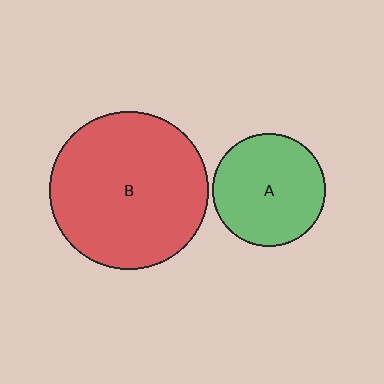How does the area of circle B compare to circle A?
Approximately 2.0 times.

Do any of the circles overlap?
No, none of the circles overlap.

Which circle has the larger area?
Circle B (red).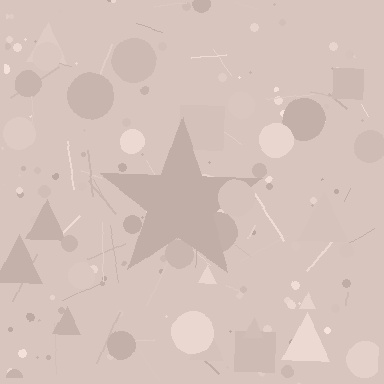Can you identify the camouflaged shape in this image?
The camouflaged shape is a star.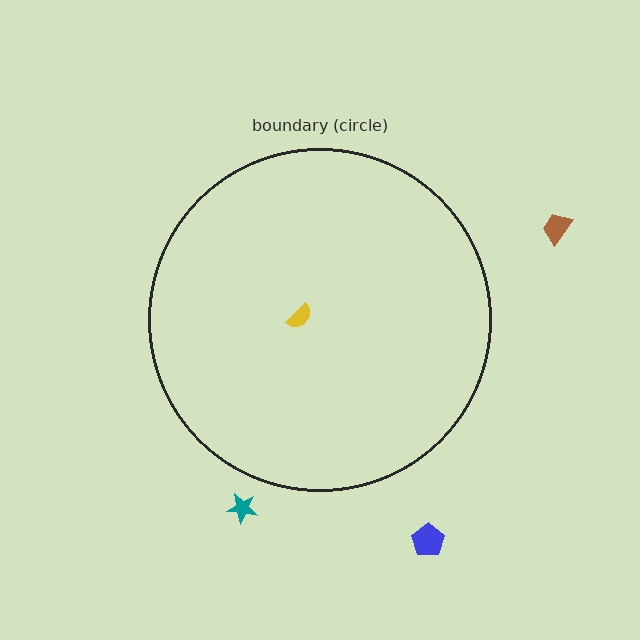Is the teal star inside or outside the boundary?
Outside.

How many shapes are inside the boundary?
1 inside, 3 outside.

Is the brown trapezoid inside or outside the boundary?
Outside.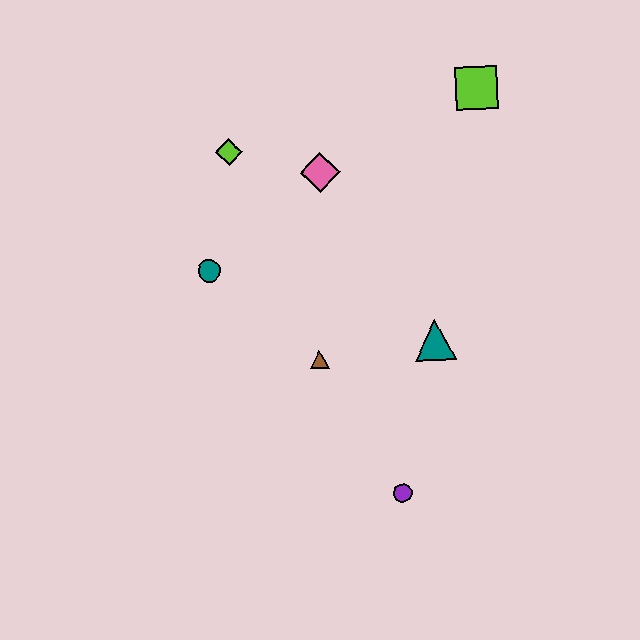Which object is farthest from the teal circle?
The lime square is farthest from the teal circle.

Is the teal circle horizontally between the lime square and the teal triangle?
No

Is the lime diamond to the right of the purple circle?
No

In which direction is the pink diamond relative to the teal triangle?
The pink diamond is above the teal triangle.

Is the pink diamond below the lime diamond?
Yes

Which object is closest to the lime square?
The pink diamond is closest to the lime square.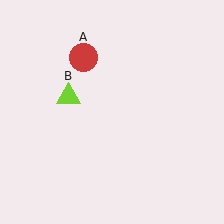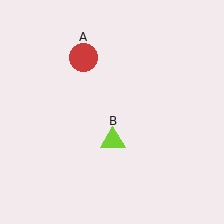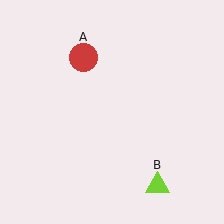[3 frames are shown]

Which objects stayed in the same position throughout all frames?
Red circle (object A) remained stationary.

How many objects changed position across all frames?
1 object changed position: lime triangle (object B).